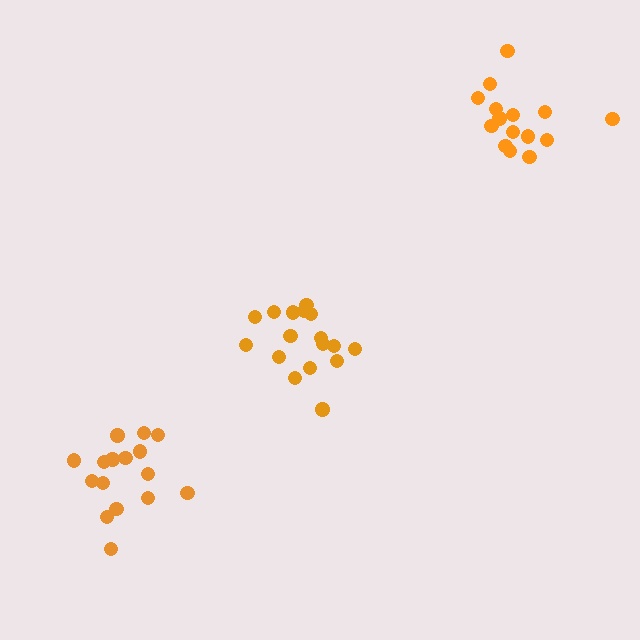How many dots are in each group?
Group 1: 17 dots, Group 2: 15 dots, Group 3: 16 dots (48 total).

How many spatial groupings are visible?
There are 3 spatial groupings.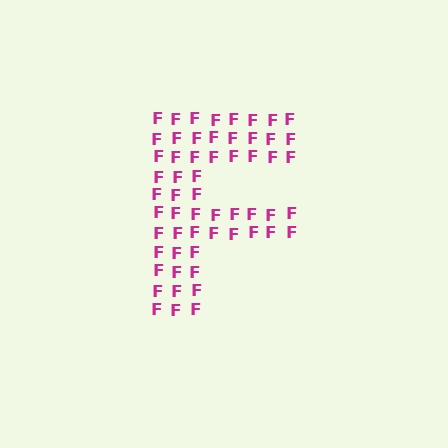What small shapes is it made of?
It is made of small letter F's.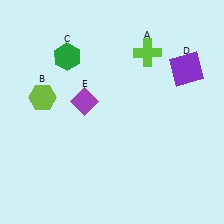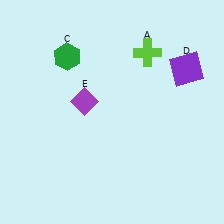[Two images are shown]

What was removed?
The lime hexagon (B) was removed in Image 2.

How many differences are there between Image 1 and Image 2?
There is 1 difference between the two images.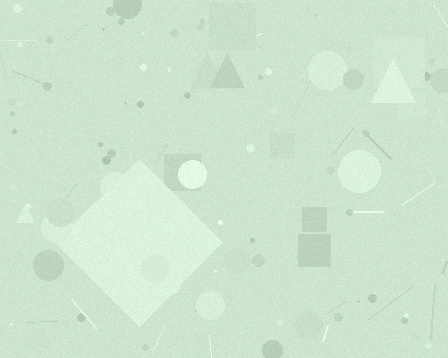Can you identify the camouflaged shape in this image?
The camouflaged shape is a diamond.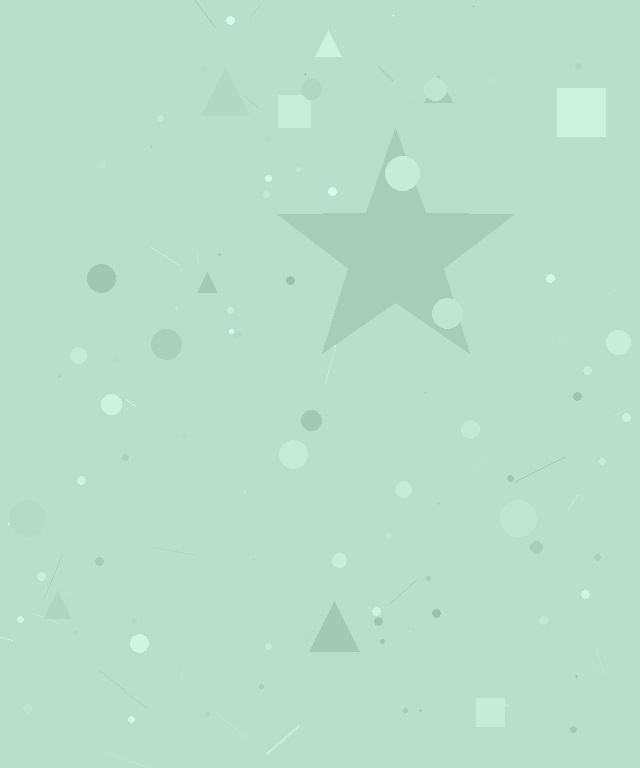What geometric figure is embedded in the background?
A star is embedded in the background.